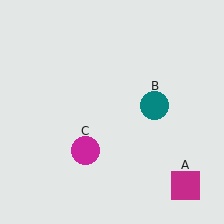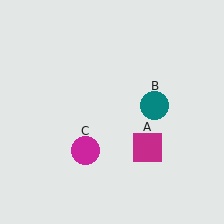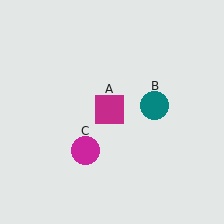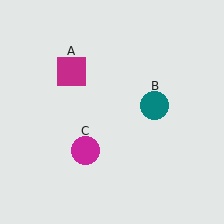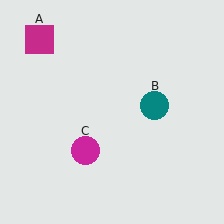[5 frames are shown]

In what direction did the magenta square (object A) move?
The magenta square (object A) moved up and to the left.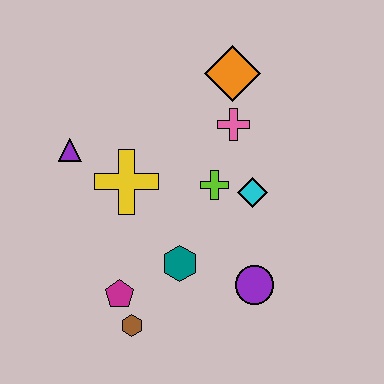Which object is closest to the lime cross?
The cyan diamond is closest to the lime cross.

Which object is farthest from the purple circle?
The purple triangle is farthest from the purple circle.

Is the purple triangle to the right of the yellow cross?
No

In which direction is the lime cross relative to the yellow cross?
The lime cross is to the right of the yellow cross.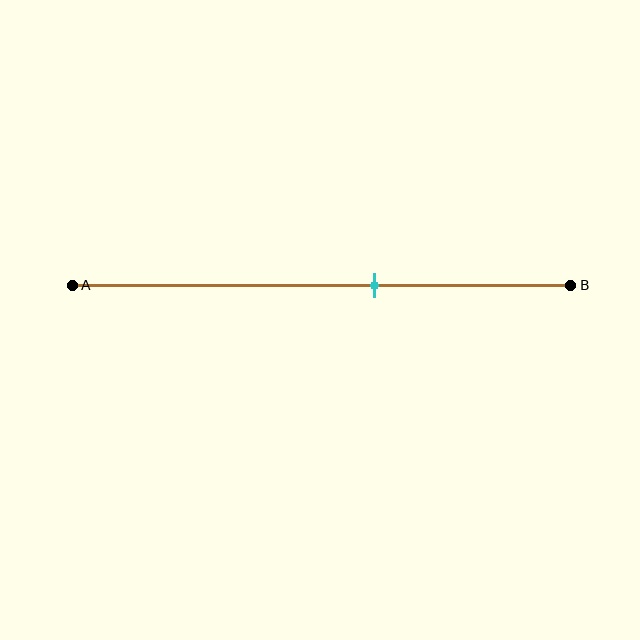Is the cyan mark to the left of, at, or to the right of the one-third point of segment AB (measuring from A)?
The cyan mark is to the right of the one-third point of segment AB.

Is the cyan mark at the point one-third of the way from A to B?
No, the mark is at about 60% from A, not at the 33% one-third point.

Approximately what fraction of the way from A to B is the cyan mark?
The cyan mark is approximately 60% of the way from A to B.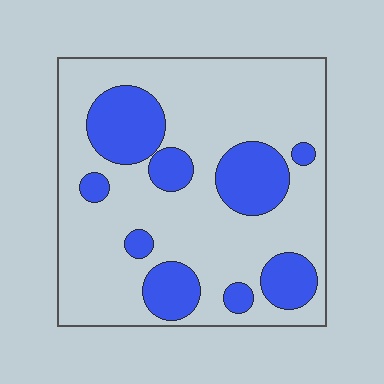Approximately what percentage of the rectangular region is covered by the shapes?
Approximately 25%.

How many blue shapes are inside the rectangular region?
9.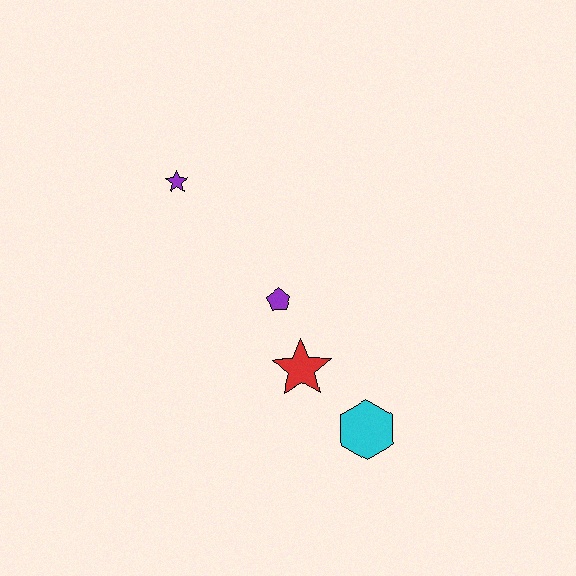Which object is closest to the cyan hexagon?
The red star is closest to the cyan hexagon.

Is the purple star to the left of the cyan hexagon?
Yes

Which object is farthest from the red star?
The purple star is farthest from the red star.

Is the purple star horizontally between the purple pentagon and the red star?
No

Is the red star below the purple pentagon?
Yes